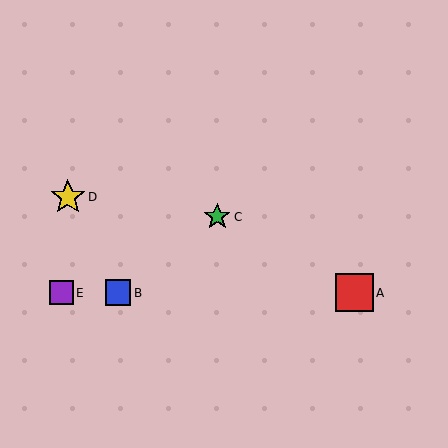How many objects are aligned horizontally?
3 objects (A, B, E) are aligned horizontally.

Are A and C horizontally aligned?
No, A is at y≈293 and C is at y≈217.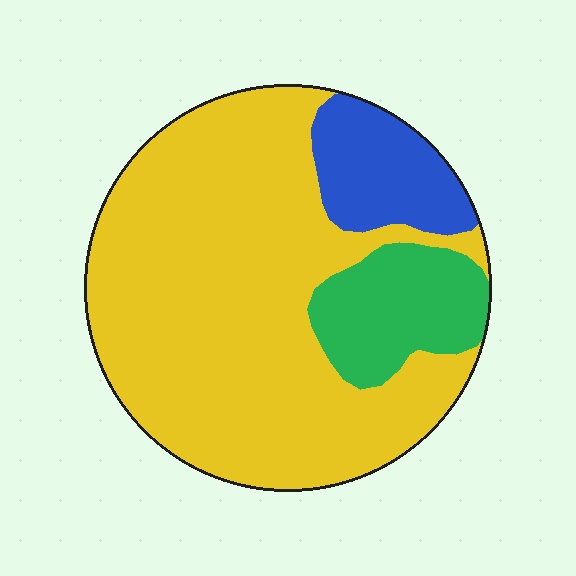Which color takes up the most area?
Yellow, at roughly 75%.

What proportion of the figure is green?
Green covers roughly 15% of the figure.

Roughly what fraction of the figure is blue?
Blue covers roughly 10% of the figure.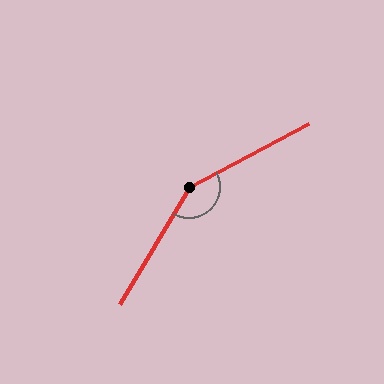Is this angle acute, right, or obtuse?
It is obtuse.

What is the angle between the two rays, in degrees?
Approximately 148 degrees.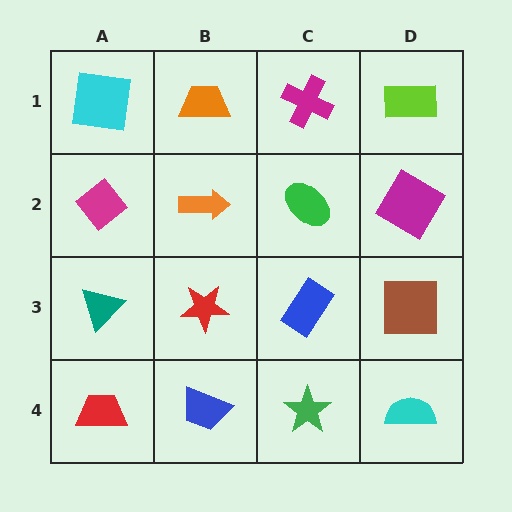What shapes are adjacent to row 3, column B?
An orange arrow (row 2, column B), a blue trapezoid (row 4, column B), a teal triangle (row 3, column A), a blue rectangle (row 3, column C).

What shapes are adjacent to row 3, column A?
A magenta diamond (row 2, column A), a red trapezoid (row 4, column A), a red star (row 3, column B).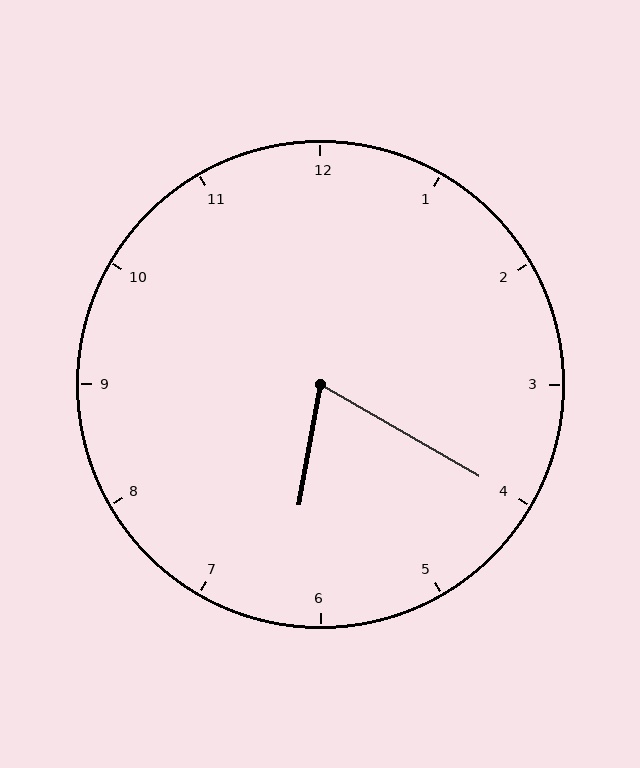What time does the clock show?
6:20.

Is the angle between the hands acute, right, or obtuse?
It is acute.